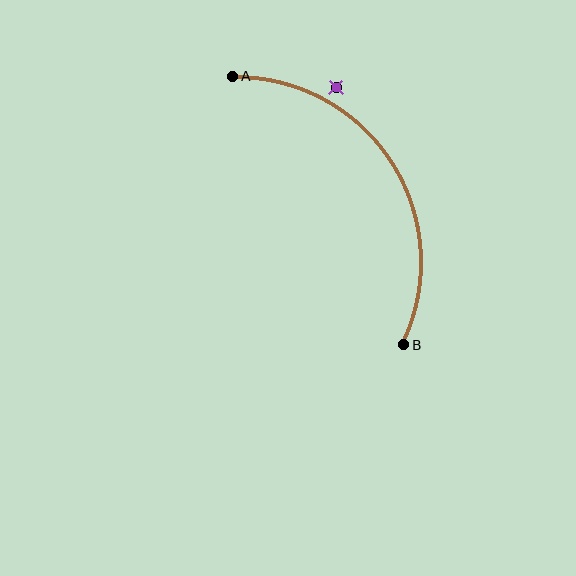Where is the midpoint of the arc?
The arc midpoint is the point on the curve farthest from the straight line joining A and B. It sits to the right of that line.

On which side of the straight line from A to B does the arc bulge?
The arc bulges to the right of the straight line connecting A and B.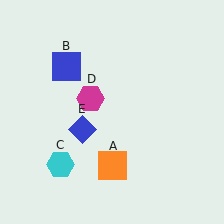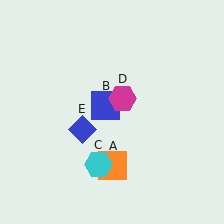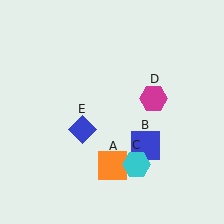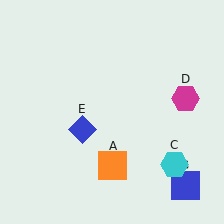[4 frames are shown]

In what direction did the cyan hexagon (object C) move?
The cyan hexagon (object C) moved right.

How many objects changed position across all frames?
3 objects changed position: blue square (object B), cyan hexagon (object C), magenta hexagon (object D).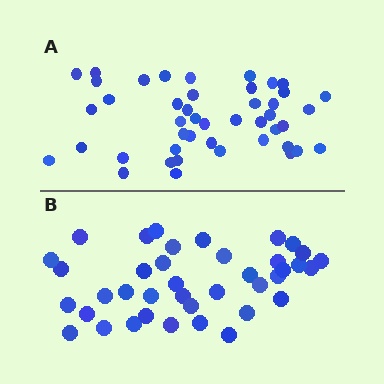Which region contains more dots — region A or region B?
Region A (the top region) has more dots.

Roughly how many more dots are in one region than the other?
Region A has about 6 more dots than region B.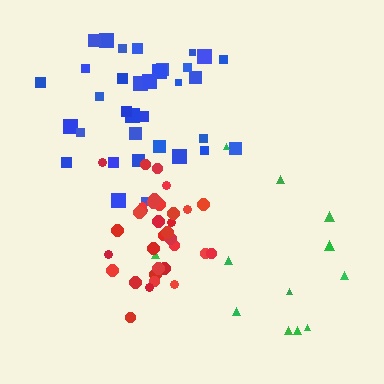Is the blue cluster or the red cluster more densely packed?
Red.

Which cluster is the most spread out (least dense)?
Green.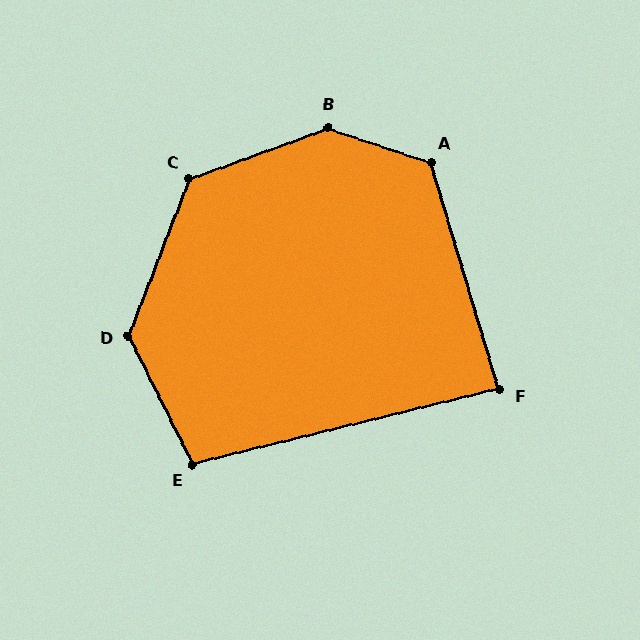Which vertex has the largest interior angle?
B, at approximately 141 degrees.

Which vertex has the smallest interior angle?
F, at approximately 87 degrees.